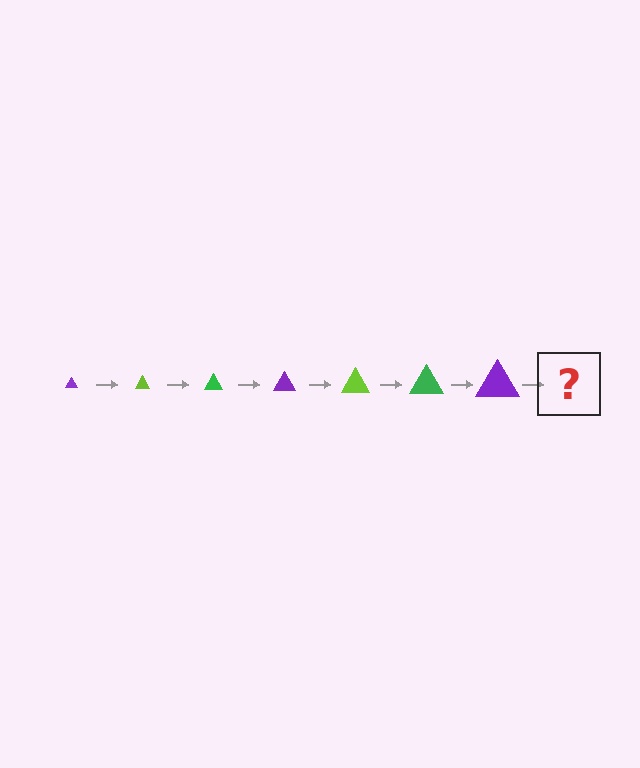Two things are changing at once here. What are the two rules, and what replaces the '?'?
The two rules are that the triangle grows larger each step and the color cycles through purple, lime, and green. The '?' should be a lime triangle, larger than the previous one.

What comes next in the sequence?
The next element should be a lime triangle, larger than the previous one.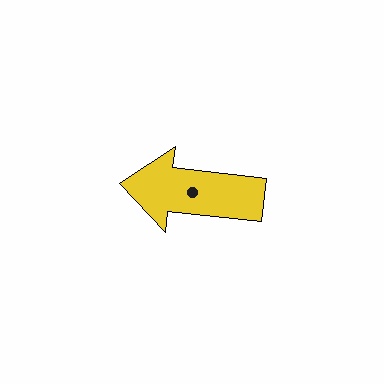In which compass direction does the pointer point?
West.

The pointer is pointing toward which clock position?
Roughly 9 o'clock.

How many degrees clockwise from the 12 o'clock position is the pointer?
Approximately 276 degrees.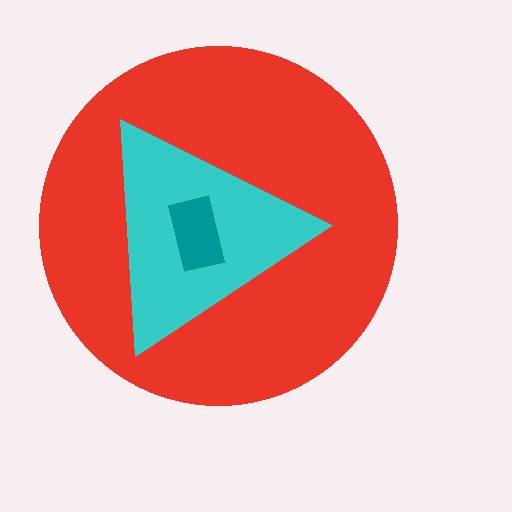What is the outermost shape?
The red circle.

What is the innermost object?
The teal rectangle.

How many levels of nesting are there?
3.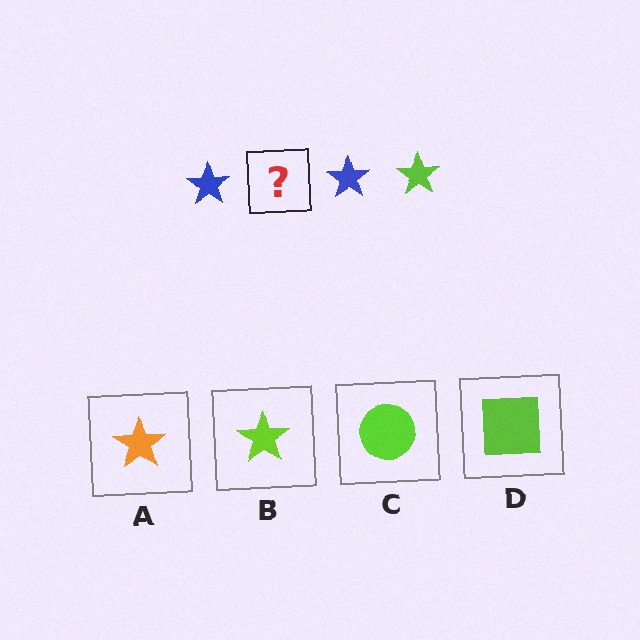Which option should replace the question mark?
Option B.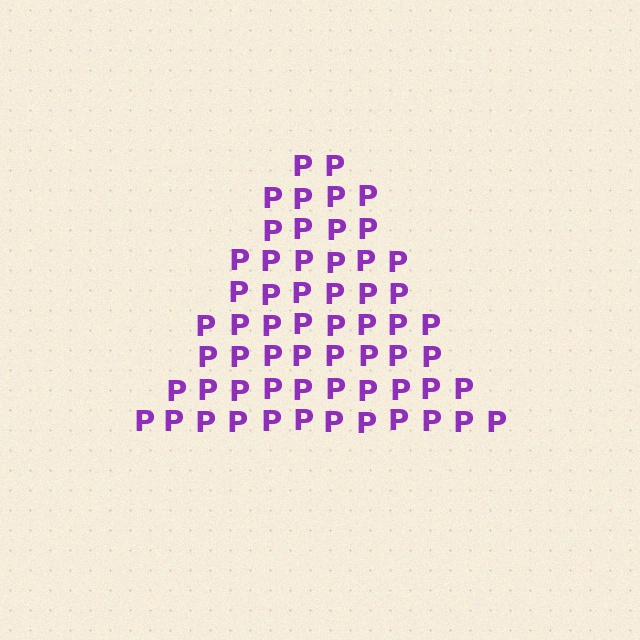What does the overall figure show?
The overall figure shows a triangle.